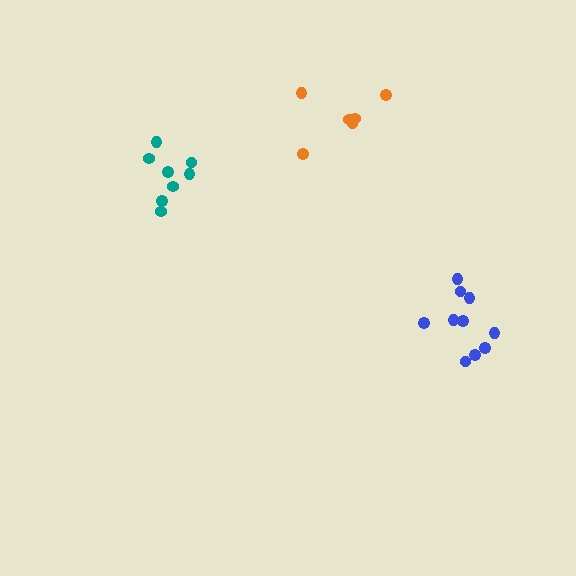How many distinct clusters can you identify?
There are 3 distinct clusters.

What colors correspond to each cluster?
The clusters are colored: orange, teal, blue.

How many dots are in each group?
Group 1: 7 dots, Group 2: 8 dots, Group 3: 10 dots (25 total).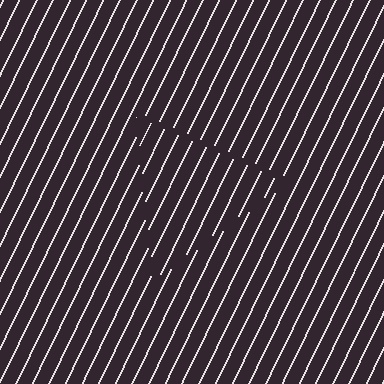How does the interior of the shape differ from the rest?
The interior of the shape contains the same grating, shifted by half a period — the contour is defined by the phase discontinuity where line-ends from the inner and outer gratings abut.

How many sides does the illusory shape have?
3 sides — the line-ends trace a triangle.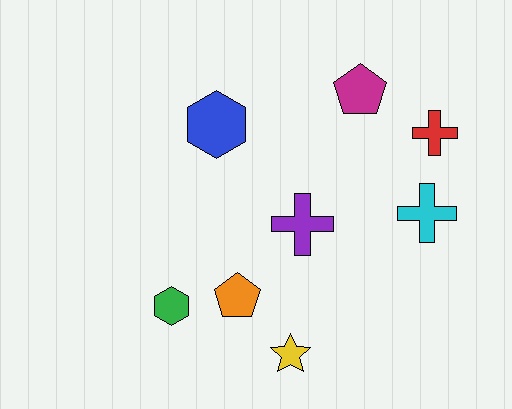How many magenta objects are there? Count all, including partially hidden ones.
There is 1 magenta object.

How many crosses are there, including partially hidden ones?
There are 3 crosses.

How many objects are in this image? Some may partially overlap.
There are 8 objects.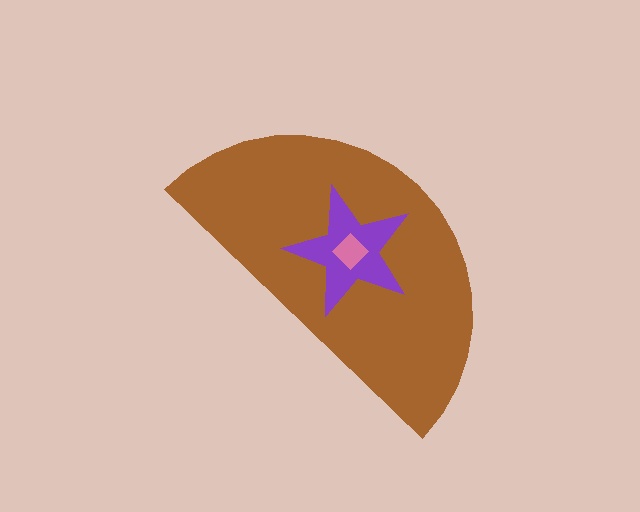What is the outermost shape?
The brown semicircle.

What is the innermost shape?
The pink diamond.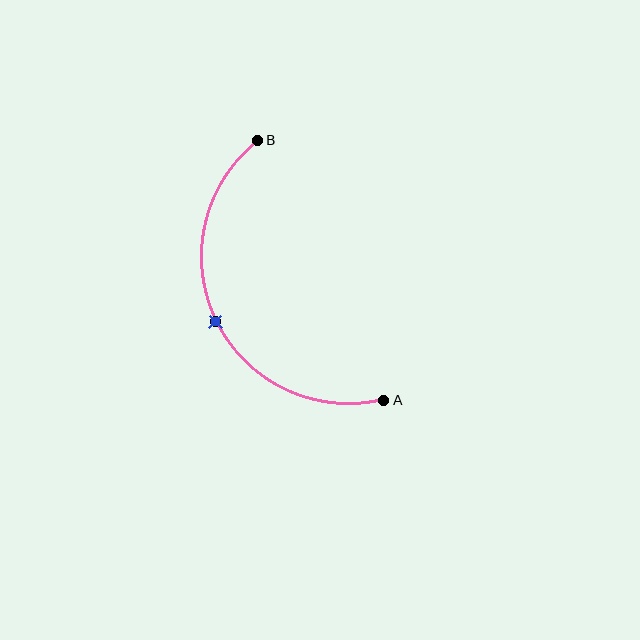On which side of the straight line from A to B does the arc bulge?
The arc bulges to the left of the straight line connecting A and B.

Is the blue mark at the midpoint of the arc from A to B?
Yes. The blue mark lies on the arc at equal arc-length from both A and B — it is the arc midpoint.